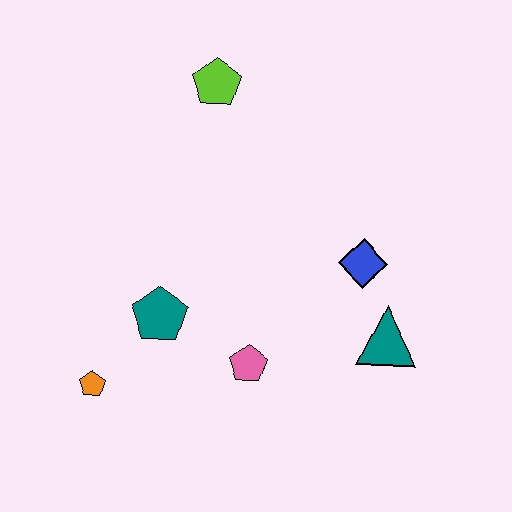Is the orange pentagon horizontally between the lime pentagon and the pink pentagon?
No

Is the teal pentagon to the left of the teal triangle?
Yes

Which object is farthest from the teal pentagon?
The lime pentagon is farthest from the teal pentagon.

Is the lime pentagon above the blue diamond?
Yes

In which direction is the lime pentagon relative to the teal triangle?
The lime pentagon is above the teal triangle.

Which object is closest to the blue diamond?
The teal triangle is closest to the blue diamond.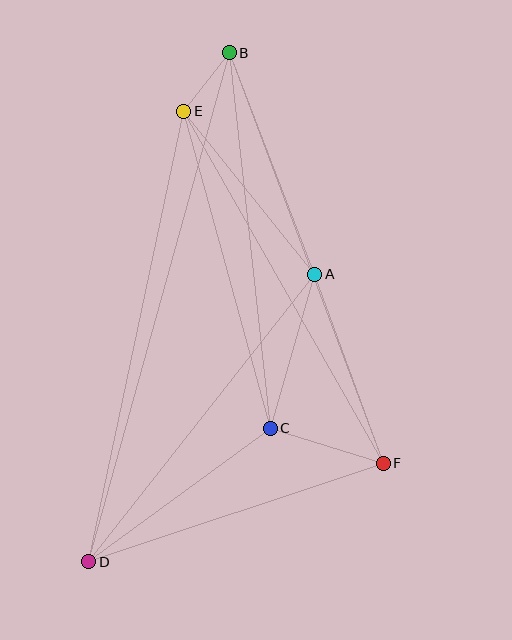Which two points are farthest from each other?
Points B and D are farthest from each other.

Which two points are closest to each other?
Points B and E are closest to each other.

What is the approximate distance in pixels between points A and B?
The distance between A and B is approximately 237 pixels.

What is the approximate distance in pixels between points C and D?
The distance between C and D is approximately 225 pixels.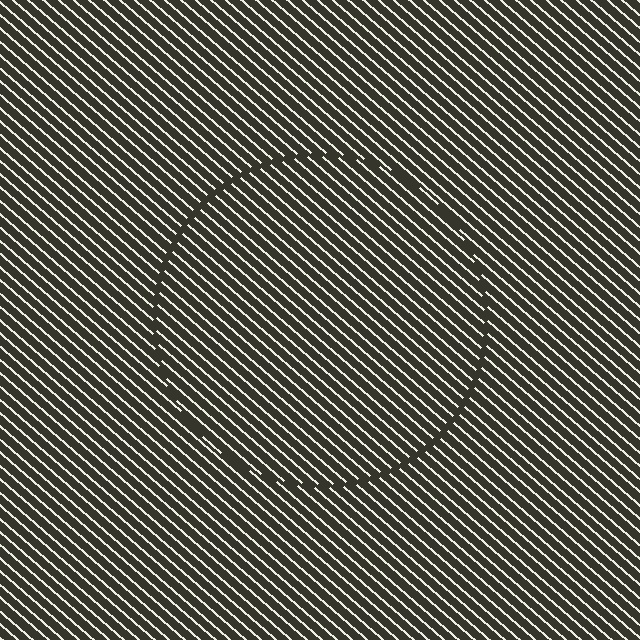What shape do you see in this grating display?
An illusory circle. The interior of the shape contains the same grating, shifted by half a period — the contour is defined by the phase discontinuity where line-ends from the inner and outer gratings abut.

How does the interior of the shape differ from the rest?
The interior of the shape contains the same grating, shifted by half a period — the contour is defined by the phase discontinuity where line-ends from the inner and outer gratings abut.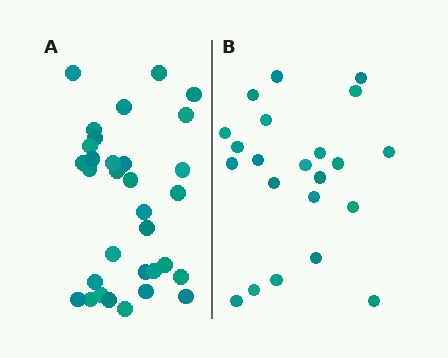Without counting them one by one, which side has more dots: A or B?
Region A (the left region) has more dots.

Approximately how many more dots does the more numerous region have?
Region A has roughly 10 or so more dots than region B.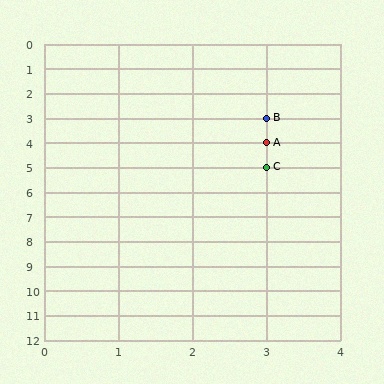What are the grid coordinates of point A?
Point A is at grid coordinates (3, 4).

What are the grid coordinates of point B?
Point B is at grid coordinates (3, 3).